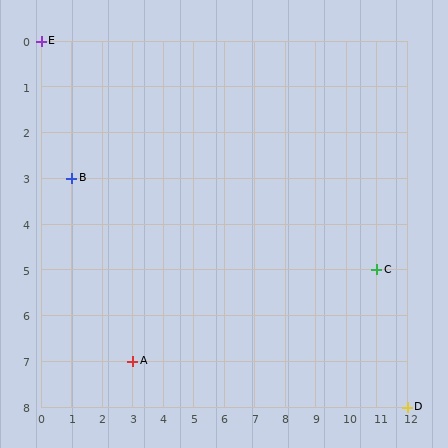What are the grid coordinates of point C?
Point C is at grid coordinates (11, 5).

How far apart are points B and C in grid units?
Points B and C are 10 columns and 2 rows apart (about 10.2 grid units diagonally).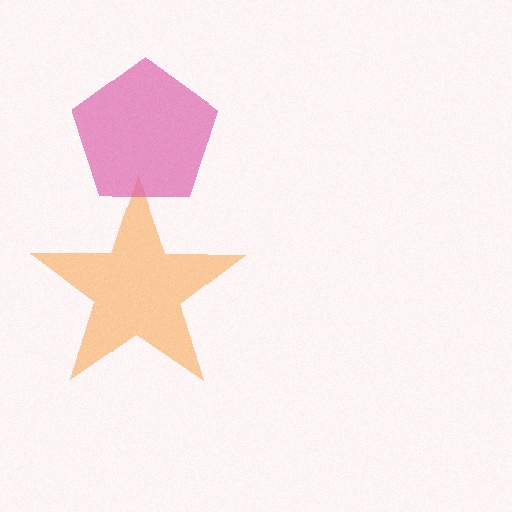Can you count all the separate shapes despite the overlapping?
Yes, there are 2 separate shapes.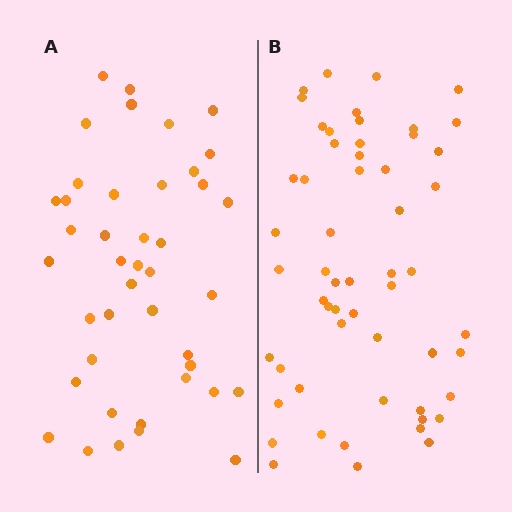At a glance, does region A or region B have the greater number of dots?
Region B (the right region) has more dots.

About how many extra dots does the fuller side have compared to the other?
Region B has approximately 15 more dots than region A.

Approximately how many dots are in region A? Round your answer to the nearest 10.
About 40 dots. (The exact count is 42, which rounds to 40.)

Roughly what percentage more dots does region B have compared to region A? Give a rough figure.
About 35% more.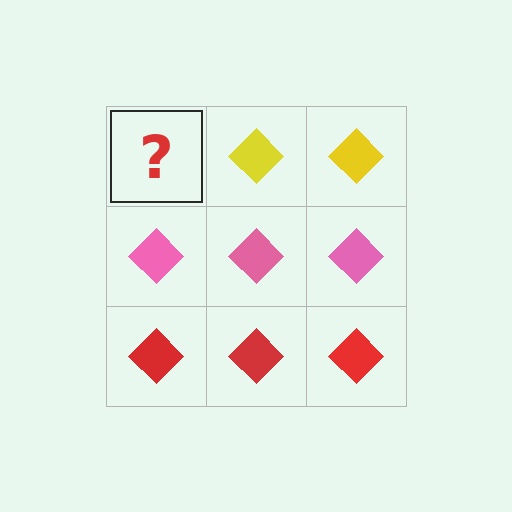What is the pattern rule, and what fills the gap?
The rule is that each row has a consistent color. The gap should be filled with a yellow diamond.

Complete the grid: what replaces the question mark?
The question mark should be replaced with a yellow diamond.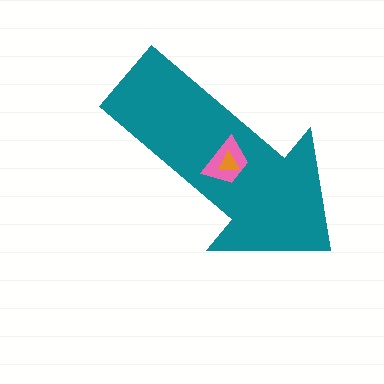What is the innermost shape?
The orange triangle.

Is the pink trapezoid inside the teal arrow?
Yes.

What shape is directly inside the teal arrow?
The pink trapezoid.